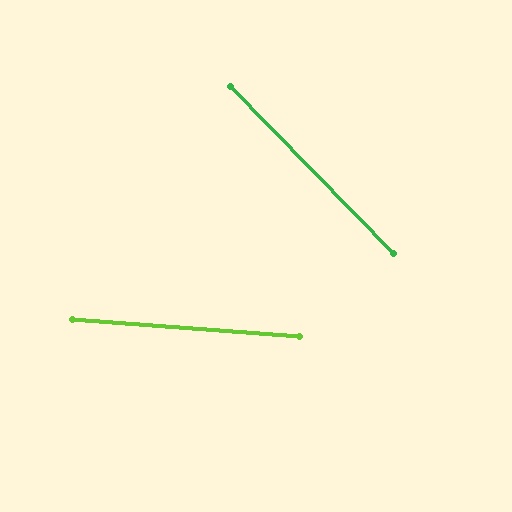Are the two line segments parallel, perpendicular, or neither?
Neither parallel nor perpendicular — they differ by about 41°.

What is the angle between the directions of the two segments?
Approximately 41 degrees.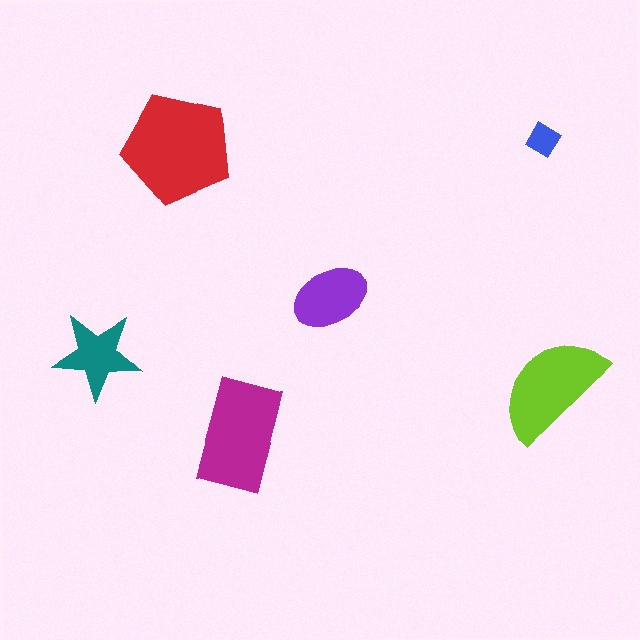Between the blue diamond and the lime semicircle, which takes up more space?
The lime semicircle.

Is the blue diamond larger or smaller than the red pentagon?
Smaller.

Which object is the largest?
The red pentagon.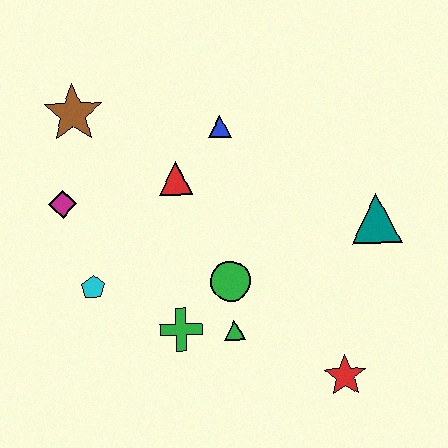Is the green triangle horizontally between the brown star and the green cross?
No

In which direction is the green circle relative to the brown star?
The green circle is below the brown star.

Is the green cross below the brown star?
Yes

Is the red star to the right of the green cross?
Yes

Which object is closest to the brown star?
The magenta diamond is closest to the brown star.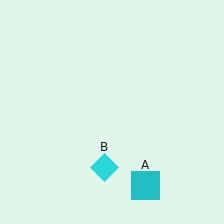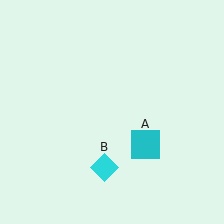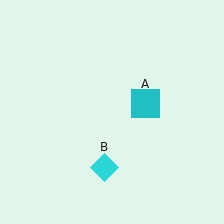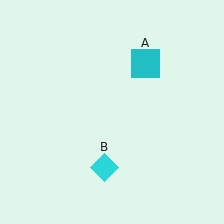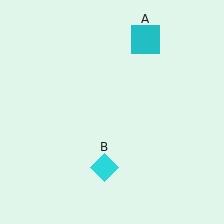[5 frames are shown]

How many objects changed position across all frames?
1 object changed position: cyan square (object A).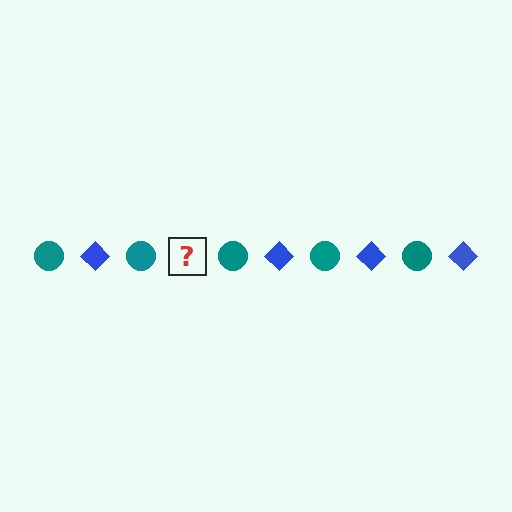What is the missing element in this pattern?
The missing element is a blue diamond.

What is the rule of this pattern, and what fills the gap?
The rule is that the pattern alternates between teal circle and blue diamond. The gap should be filled with a blue diamond.